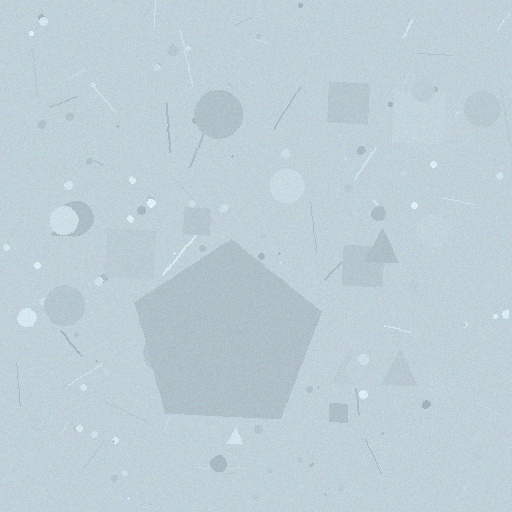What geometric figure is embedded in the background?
A pentagon is embedded in the background.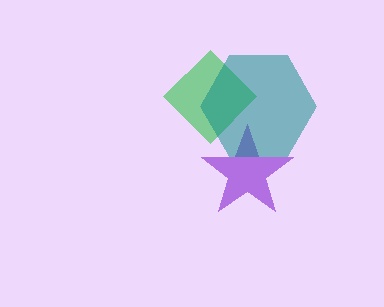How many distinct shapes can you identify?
There are 3 distinct shapes: a green diamond, a purple star, a teal hexagon.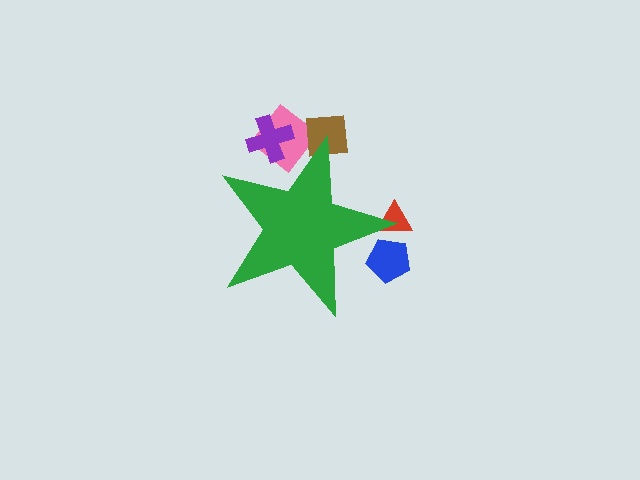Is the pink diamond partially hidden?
Yes, the pink diamond is partially hidden behind the green star.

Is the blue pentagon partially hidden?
Yes, the blue pentagon is partially hidden behind the green star.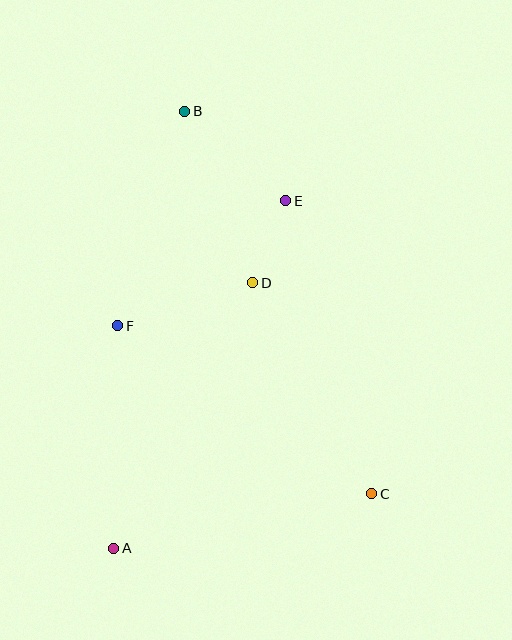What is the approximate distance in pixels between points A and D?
The distance between A and D is approximately 300 pixels.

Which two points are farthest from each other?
Points A and B are farthest from each other.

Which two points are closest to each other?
Points D and E are closest to each other.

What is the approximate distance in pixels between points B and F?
The distance between B and F is approximately 225 pixels.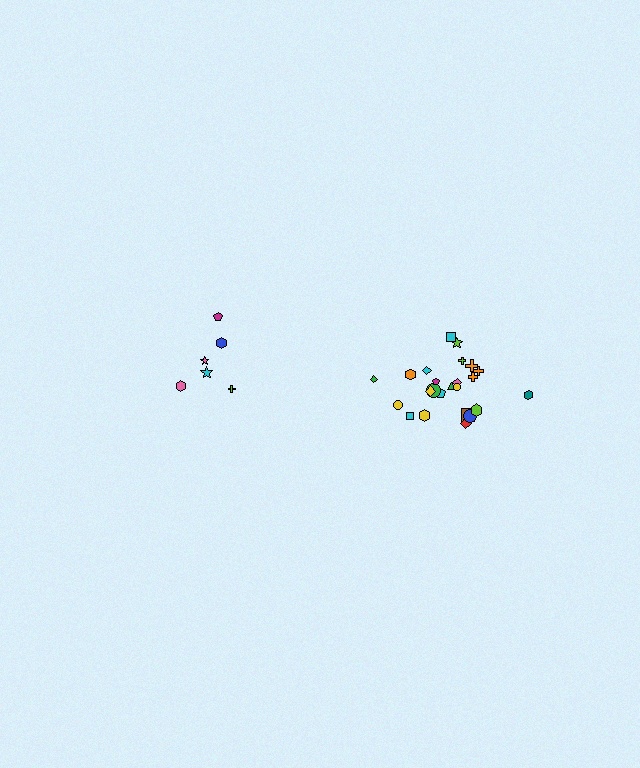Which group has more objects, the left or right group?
The right group.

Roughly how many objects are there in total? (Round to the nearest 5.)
Roughly 30 objects in total.